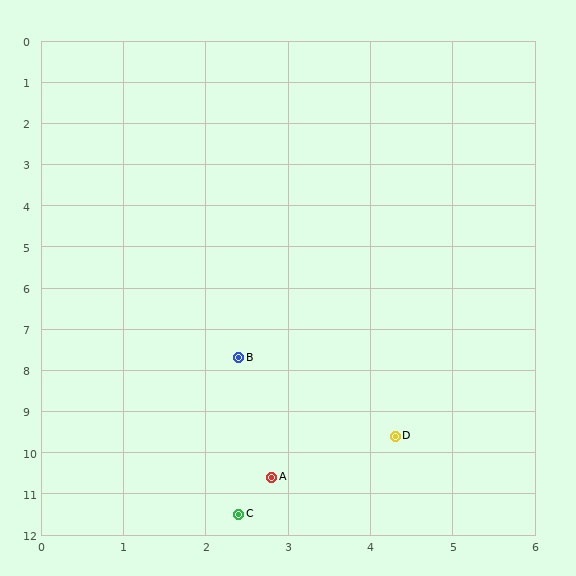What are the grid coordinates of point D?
Point D is at approximately (4.3, 9.6).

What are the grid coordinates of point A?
Point A is at approximately (2.8, 10.6).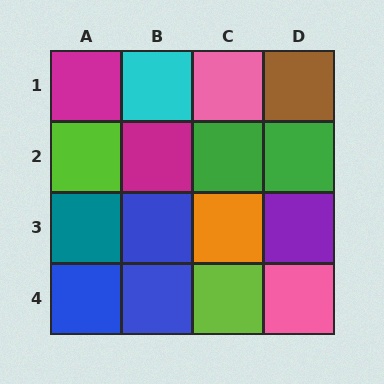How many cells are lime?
2 cells are lime.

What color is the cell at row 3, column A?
Teal.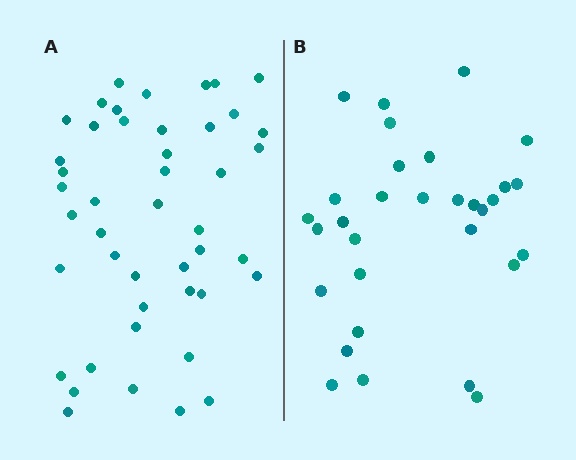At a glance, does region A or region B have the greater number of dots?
Region A (the left region) has more dots.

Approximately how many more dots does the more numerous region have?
Region A has approximately 15 more dots than region B.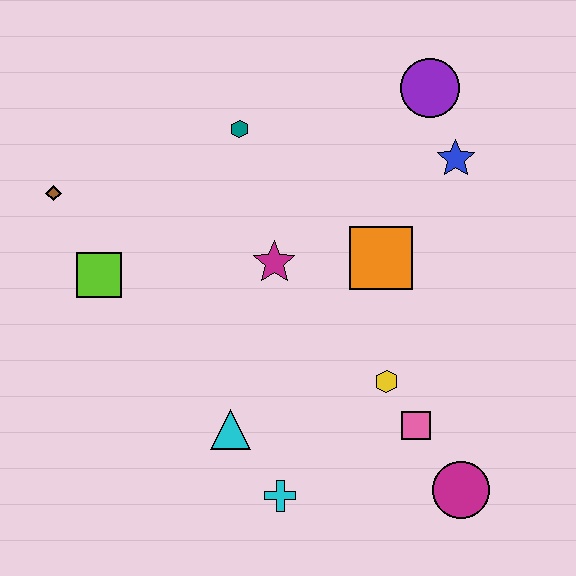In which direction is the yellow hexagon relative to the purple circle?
The yellow hexagon is below the purple circle.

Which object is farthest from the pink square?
The brown diamond is farthest from the pink square.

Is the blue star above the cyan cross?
Yes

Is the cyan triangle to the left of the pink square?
Yes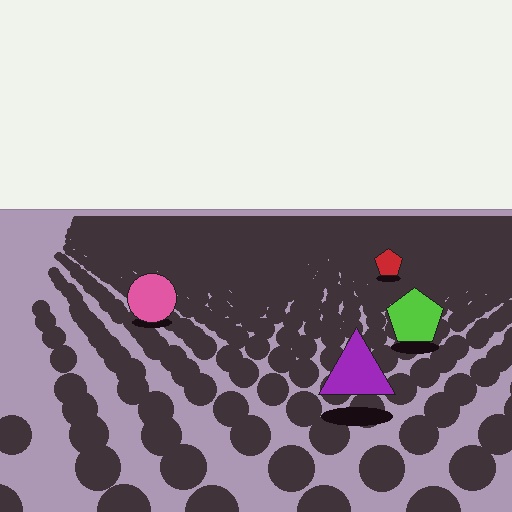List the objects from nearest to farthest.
From nearest to farthest: the purple triangle, the lime pentagon, the pink circle, the red pentagon.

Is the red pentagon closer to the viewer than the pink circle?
No. The pink circle is closer — you can tell from the texture gradient: the ground texture is coarser near it.